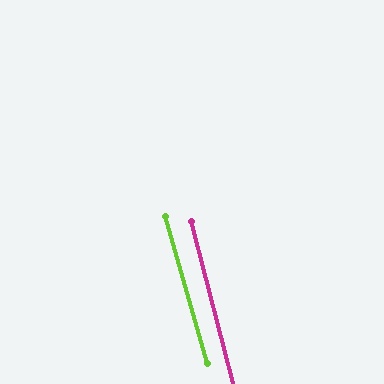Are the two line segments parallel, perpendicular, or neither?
Parallel — their directions differ by only 1.3°.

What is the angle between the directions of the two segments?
Approximately 1 degree.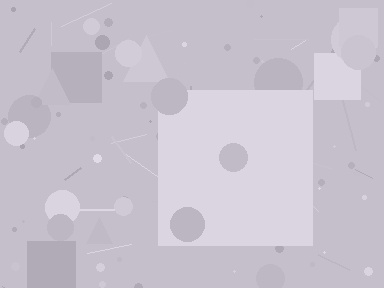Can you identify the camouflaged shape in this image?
The camouflaged shape is a square.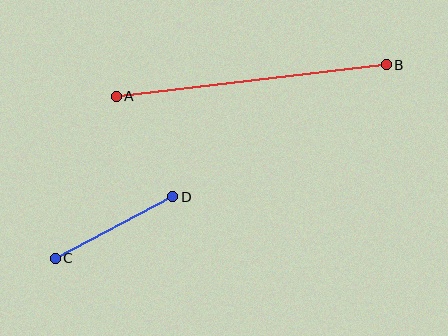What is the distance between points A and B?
The distance is approximately 272 pixels.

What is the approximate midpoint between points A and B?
The midpoint is at approximately (251, 80) pixels.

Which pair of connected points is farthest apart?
Points A and B are farthest apart.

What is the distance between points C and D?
The distance is approximately 133 pixels.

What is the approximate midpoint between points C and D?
The midpoint is at approximately (114, 227) pixels.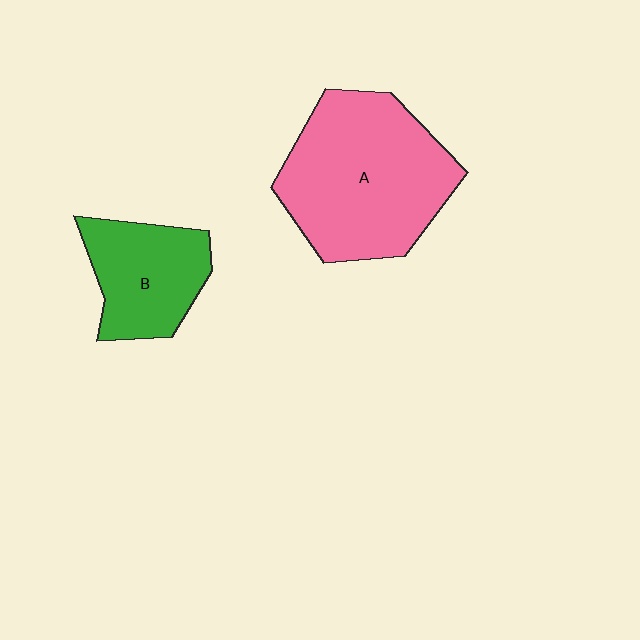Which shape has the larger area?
Shape A (pink).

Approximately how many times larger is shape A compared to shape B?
Approximately 1.9 times.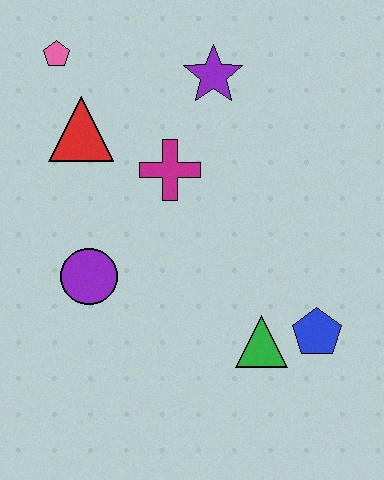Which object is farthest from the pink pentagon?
The blue pentagon is farthest from the pink pentagon.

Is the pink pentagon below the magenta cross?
No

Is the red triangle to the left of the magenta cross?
Yes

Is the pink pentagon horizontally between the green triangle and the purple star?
No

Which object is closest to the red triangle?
The pink pentagon is closest to the red triangle.